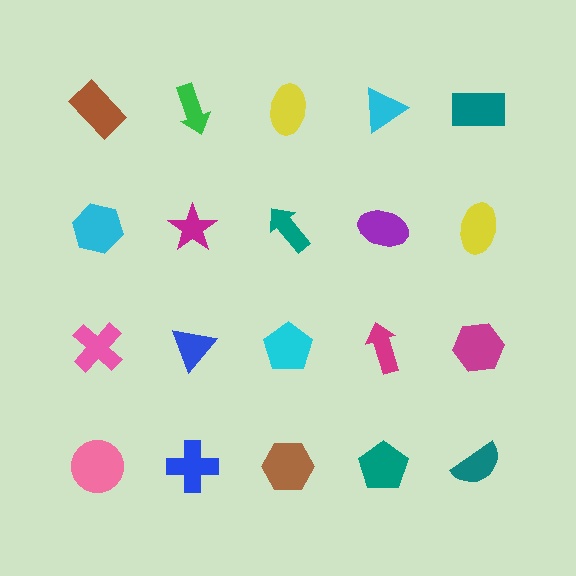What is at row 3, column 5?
A magenta hexagon.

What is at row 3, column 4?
A magenta arrow.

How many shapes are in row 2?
5 shapes.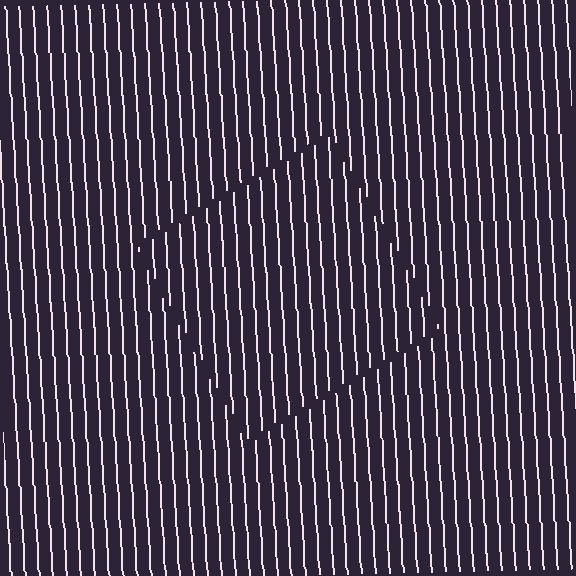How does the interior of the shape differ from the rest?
The interior of the shape contains the same grating, shifted by half a period — the contour is defined by the phase discontinuity where line-ends from the inner and outer gratings abut.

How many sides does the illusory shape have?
4 sides — the line-ends trace a square.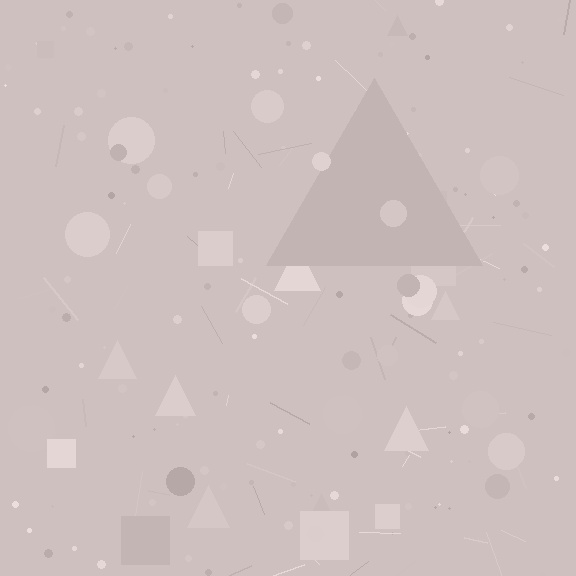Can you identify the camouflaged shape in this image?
The camouflaged shape is a triangle.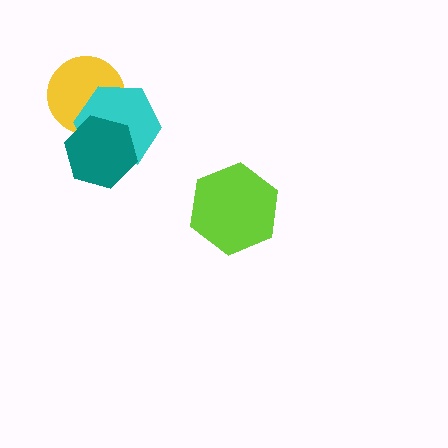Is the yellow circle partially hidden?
Yes, it is partially covered by another shape.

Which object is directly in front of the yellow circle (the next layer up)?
The cyan hexagon is directly in front of the yellow circle.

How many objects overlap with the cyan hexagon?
2 objects overlap with the cyan hexagon.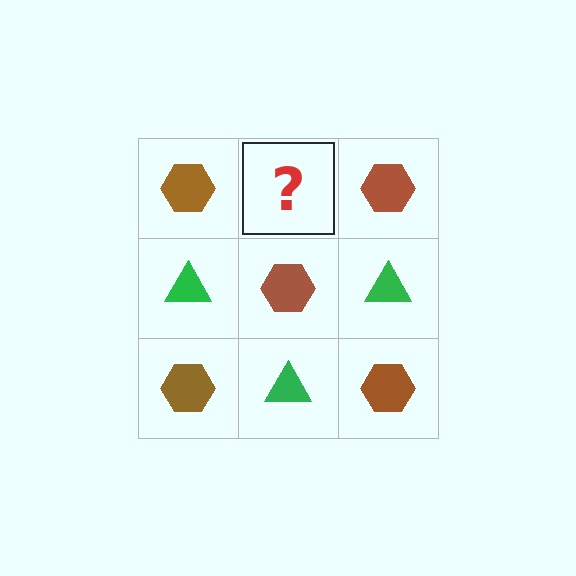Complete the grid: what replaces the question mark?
The question mark should be replaced with a green triangle.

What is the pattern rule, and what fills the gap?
The rule is that it alternates brown hexagon and green triangle in a checkerboard pattern. The gap should be filled with a green triangle.